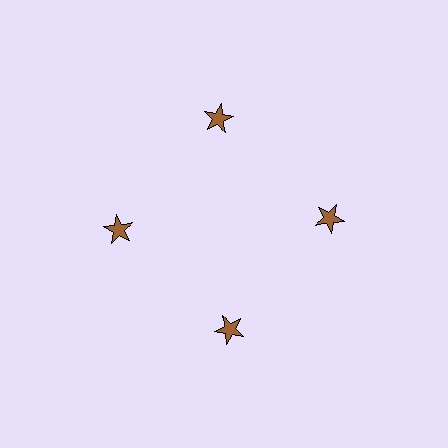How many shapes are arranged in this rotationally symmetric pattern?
There are 4 shapes, arranged in 4 groups of 1.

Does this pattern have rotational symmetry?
Yes, this pattern has 4-fold rotational symmetry. It looks the same after rotating 90 degrees around the center.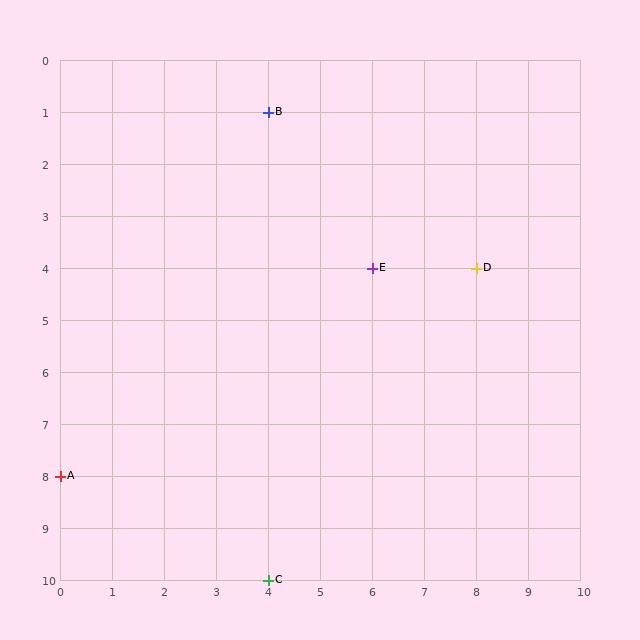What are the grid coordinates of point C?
Point C is at grid coordinates (4, 10).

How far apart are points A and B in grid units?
Points A and B are 4 columns and 7 rows apart (about 8.1 grid units diagonally).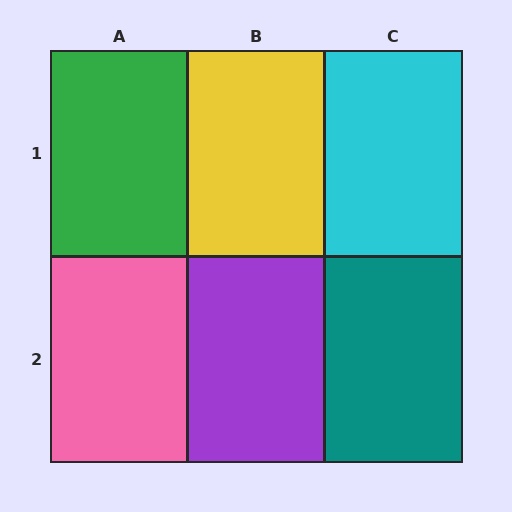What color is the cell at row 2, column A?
Pink.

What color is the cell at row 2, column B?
Purple.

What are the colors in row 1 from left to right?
Green, yellow, cyan.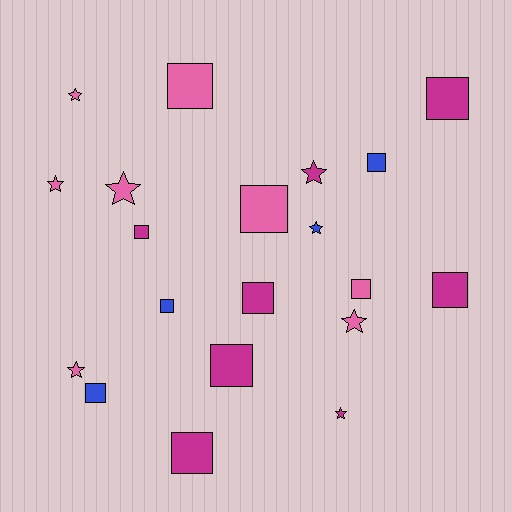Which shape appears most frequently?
Square, with 12 objects.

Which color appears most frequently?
Magenta, with 8 objects.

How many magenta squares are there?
There are 6 magenta squares.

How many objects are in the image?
There are 20 objects.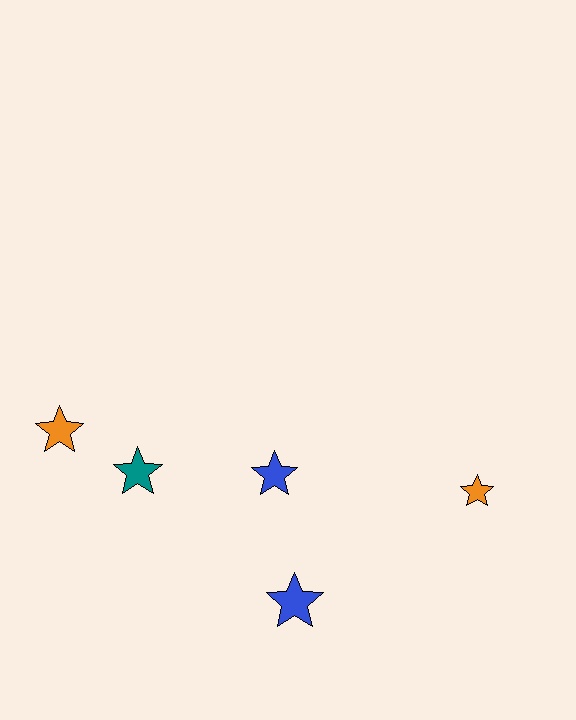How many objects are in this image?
There are 5 objects.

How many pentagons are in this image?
There are no pentagons.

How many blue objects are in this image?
There are 2 blue objects.